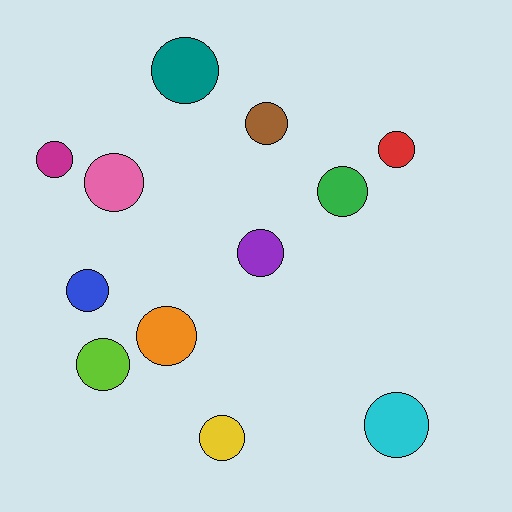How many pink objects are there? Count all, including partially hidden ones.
There is 1 pink object.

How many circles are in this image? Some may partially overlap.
There are 12 circles.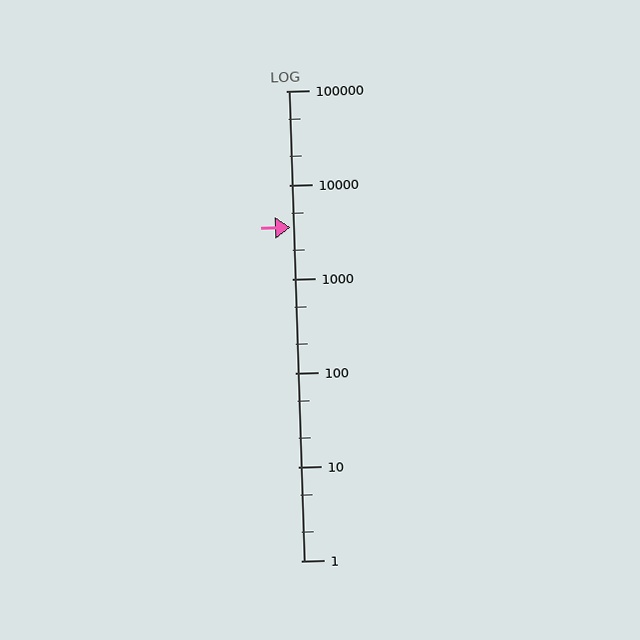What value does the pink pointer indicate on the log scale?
The pointer indicates approximately 3500.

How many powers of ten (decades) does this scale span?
The scale spans 5 decades, from 1 to 100000.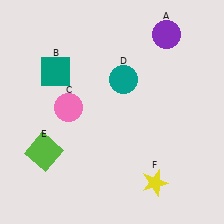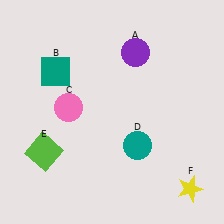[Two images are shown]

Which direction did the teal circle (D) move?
The teal circle (D) moved down.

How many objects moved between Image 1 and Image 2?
3 objects moved between the two images.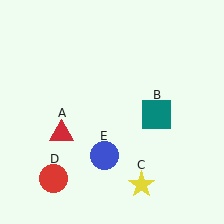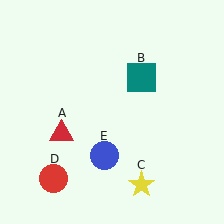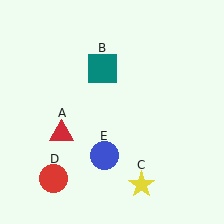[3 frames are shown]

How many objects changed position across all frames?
1 object changed position: teal square (object B).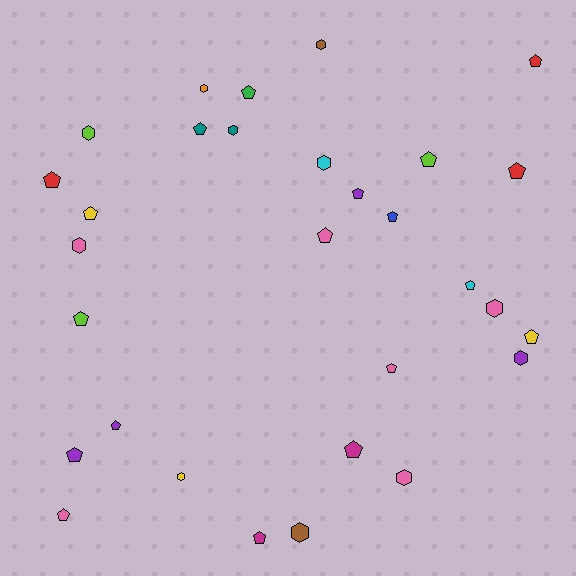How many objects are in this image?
There are 30 objects.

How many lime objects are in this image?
There are 3 lime objects.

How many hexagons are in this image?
There are 11 hexagons.